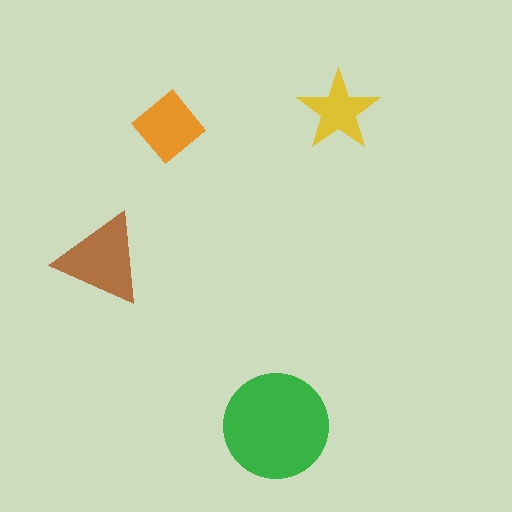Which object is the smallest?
The yellow star.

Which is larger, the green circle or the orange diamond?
The green circle.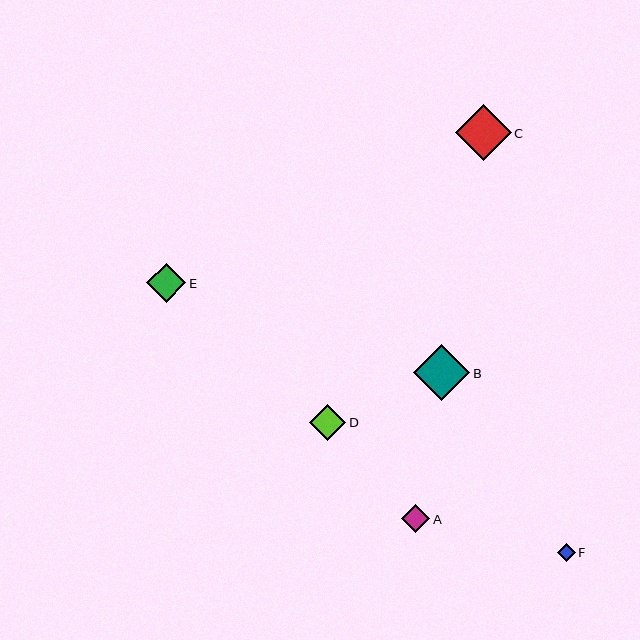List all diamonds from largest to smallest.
From largest to smallest: B, C, E, D, A, F.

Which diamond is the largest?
Diamond B is the largest with a size of approximately 56 pixels.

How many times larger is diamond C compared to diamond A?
Diamond C is approximately 2.0 times the size of diamond A.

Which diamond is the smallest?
Diamond F is the smallest with a size of approximately 17 pixels.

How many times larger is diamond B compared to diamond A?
Diamond B is approximately 2.0 times the size of diamond A.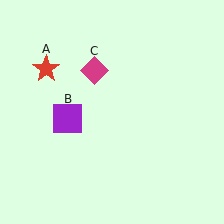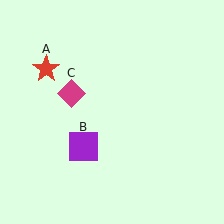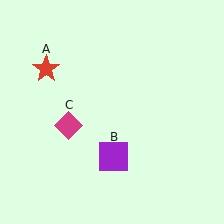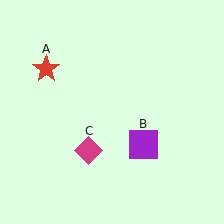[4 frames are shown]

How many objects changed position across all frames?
2 objects changed position: purple square (object B), magenta diamond (object C).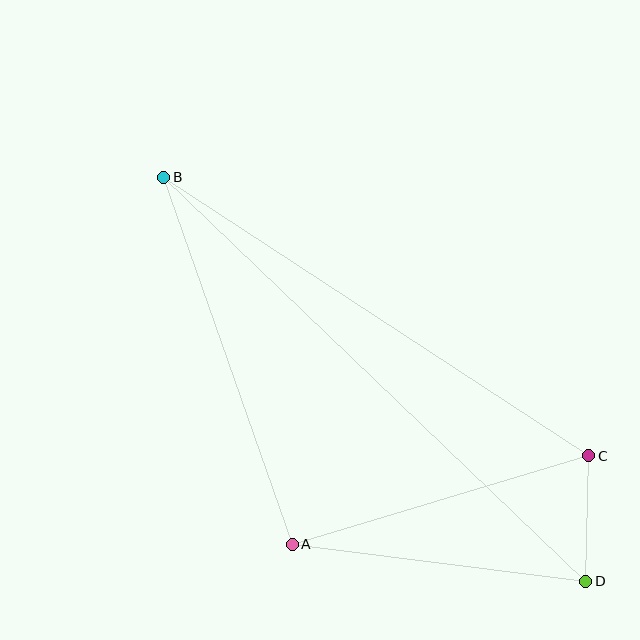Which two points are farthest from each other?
Points B and D are farthest from each other.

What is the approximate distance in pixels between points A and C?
The distance between A and C is approximately 310 pixels.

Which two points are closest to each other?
Points C and D are closest to each other.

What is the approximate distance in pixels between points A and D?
The distance between A and D is approximately 296 pixels.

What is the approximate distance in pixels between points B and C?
The distance between B and C is approximately 508 pixels.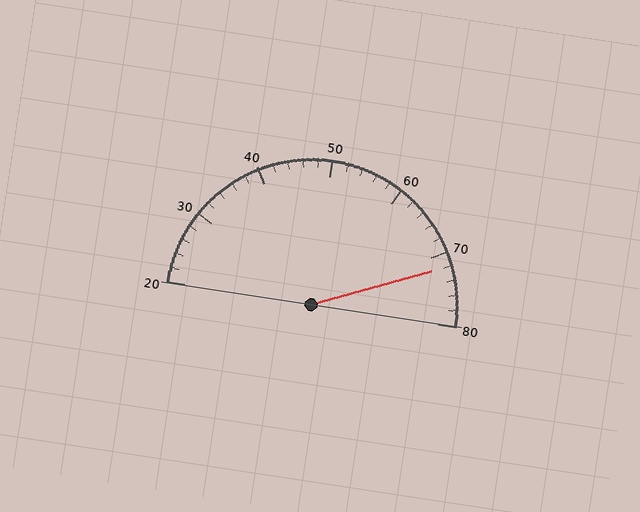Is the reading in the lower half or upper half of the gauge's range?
The reading is in the upper half of the range (20 to 80).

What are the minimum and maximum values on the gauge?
The gauge ranges from 20 to 80.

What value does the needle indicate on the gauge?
The needle indicates approximately 72.